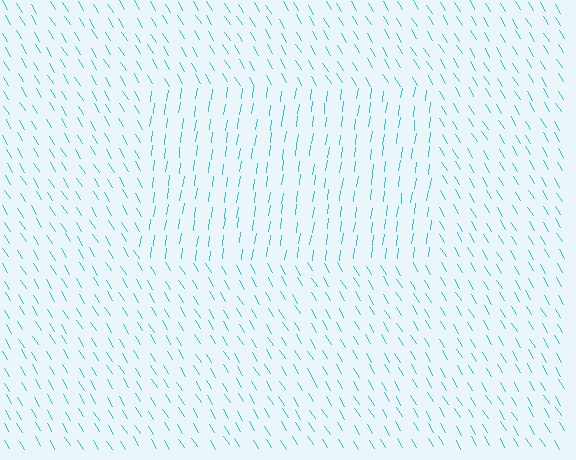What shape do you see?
I see a rectangle.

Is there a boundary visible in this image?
Yes, there is a texture boundary formed by a change in line orientation.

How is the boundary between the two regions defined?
The boundary is defined purely by a change in line orientation (approximately 39 degrees difference). All lines are the same color and thickness.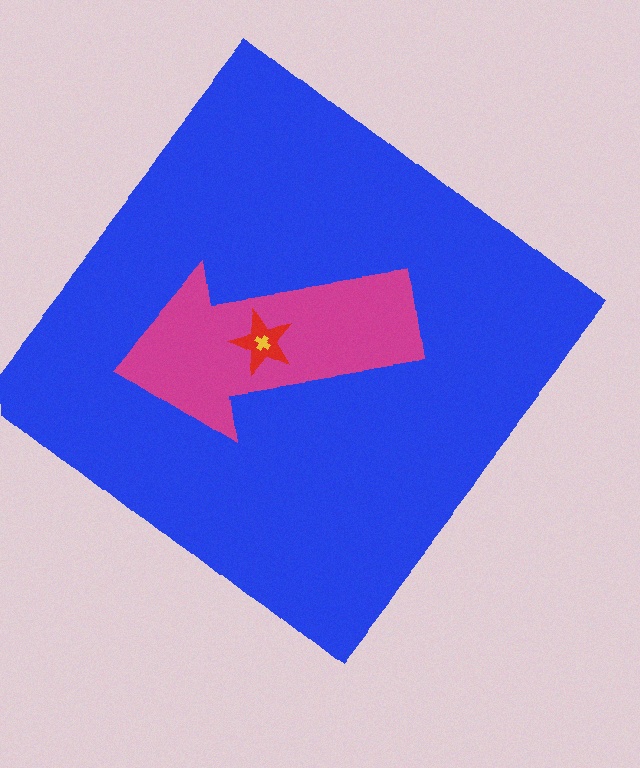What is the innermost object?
The yellow cross.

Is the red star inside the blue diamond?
Yes.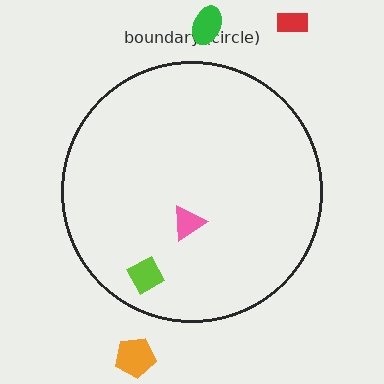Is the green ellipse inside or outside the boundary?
Outside.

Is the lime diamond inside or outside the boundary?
Inside.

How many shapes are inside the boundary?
2 inside, 3 outside.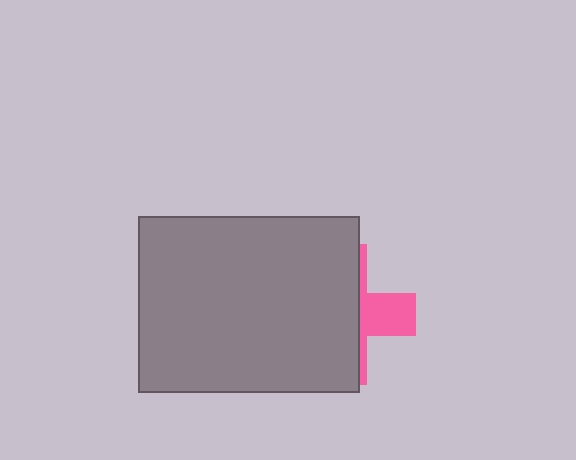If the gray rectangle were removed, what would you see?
You would see the complete pink cross.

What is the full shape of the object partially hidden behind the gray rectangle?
The partially hidden object is a pink cross.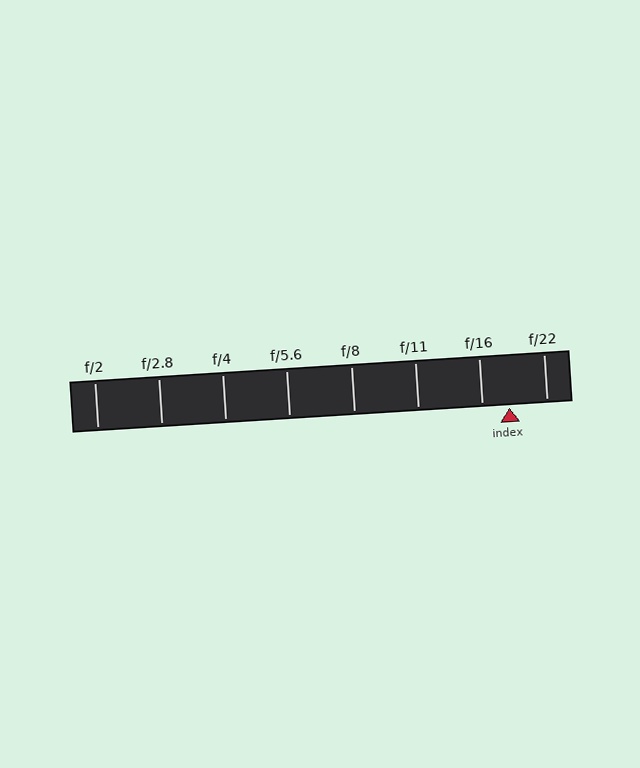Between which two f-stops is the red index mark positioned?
The index mark is between f/16 and f/22.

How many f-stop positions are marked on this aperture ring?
There are 8 f-stop positions marked.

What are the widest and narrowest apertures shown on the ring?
The widest aperture shown is f/2 and the narrowest is f/22.